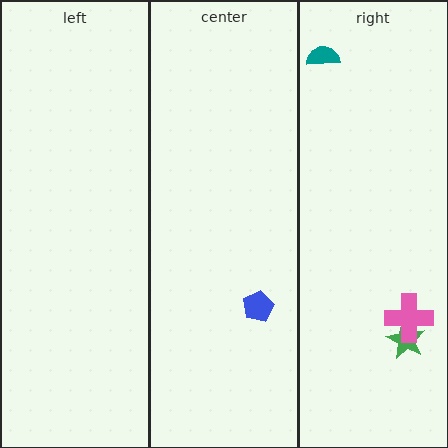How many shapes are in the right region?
3.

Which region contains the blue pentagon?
The center region.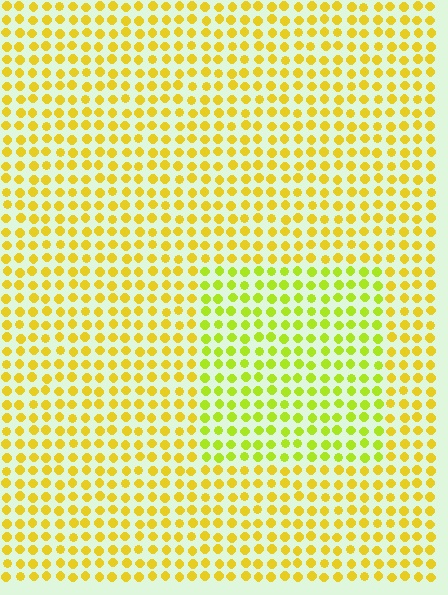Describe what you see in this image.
The image is filled with small yellow elements in a uniform arrangement. A rectangle-shaped region is visible where the elements are tinted to a slightly different hue, forming a subtle color boundary.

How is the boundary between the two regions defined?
The boundary is defined purely by a slight shift in hue (about 28 degrees). Spacing, size, and orientation are identical on both sides.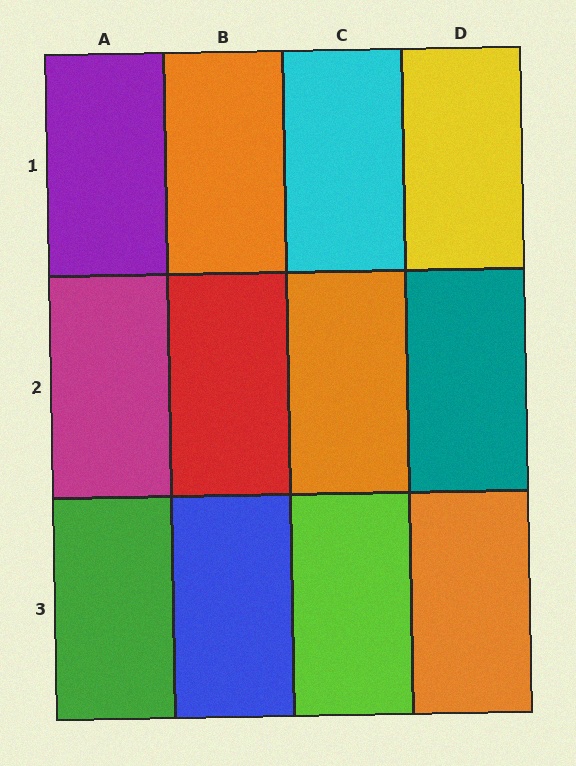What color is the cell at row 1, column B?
Orange.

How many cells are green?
1 cell is green.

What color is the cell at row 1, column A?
Purple.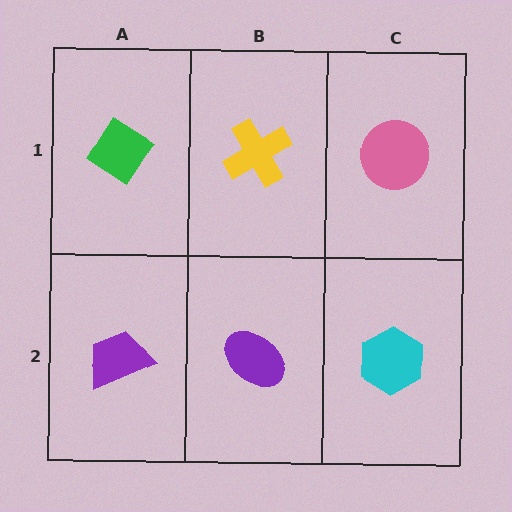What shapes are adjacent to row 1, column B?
A purple ellipse (row 2, column B), a green diamond (row 1, column A), a pink circle (row 1, column C).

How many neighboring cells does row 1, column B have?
3.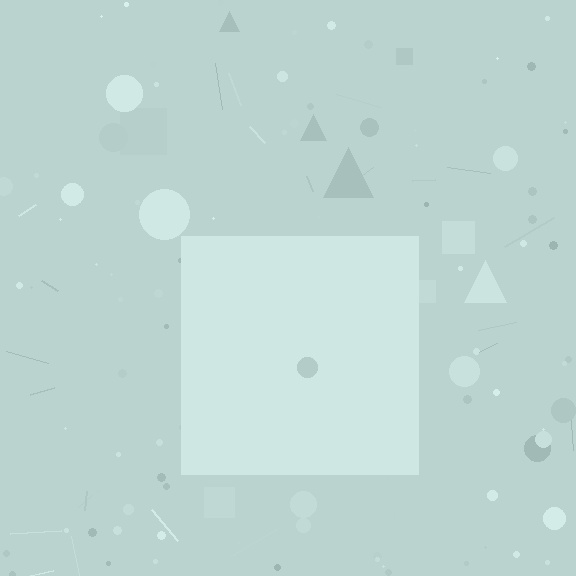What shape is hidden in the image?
A square is hidden in the image.